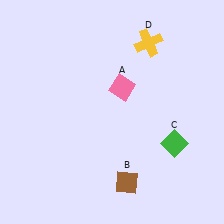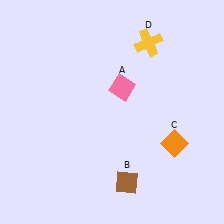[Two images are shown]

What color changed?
The diamond (C) changed from green in Image 1 to orange in Image 2.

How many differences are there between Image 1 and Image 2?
There is 1 difference between the two images.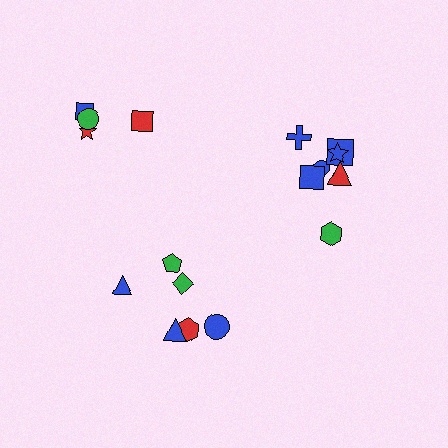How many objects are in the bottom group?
There are 6 objects.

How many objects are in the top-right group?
There are 7 objects.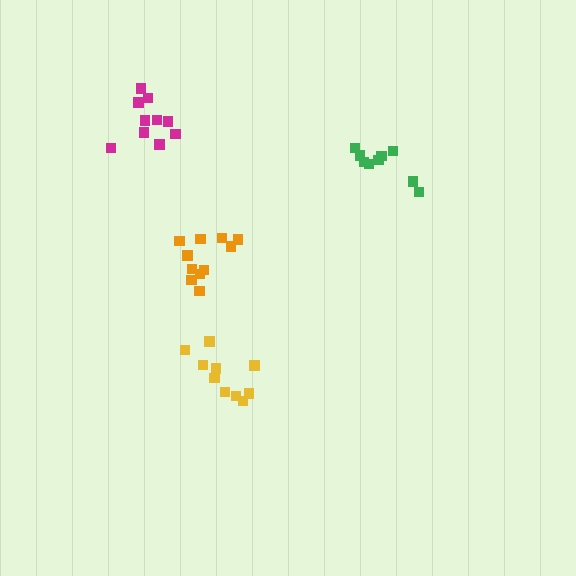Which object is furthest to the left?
The magenta cluster is leftmost.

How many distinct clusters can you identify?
There are 4 distinct clusters.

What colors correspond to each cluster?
The clusters are colored: green, orange, magenta, yellow.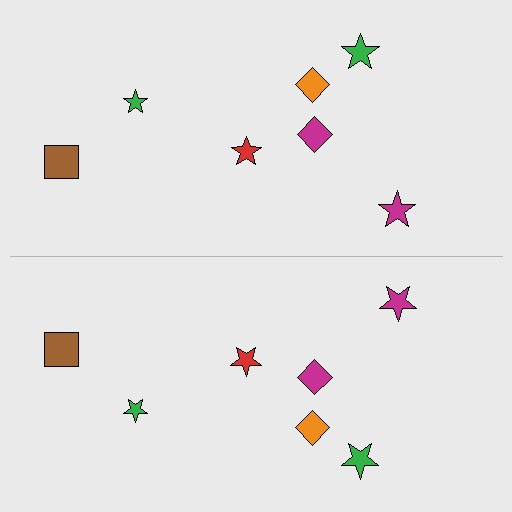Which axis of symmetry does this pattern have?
The pattern has a horizontal axis of symmetry running through the center of the image.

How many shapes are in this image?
There are 14 shapes in this image.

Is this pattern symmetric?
Yes, this pattern has bilateral (reflection) symmetry.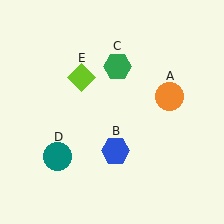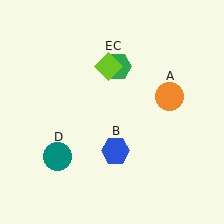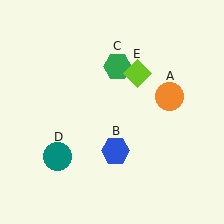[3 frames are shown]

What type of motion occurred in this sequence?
The lime diamond (object E) rotated clockwise around the center of the scene.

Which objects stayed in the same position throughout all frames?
Orange circle (object A) and blue hexagon (object B) and green hexagon (object C) and teal circle (object D) remained stationary.